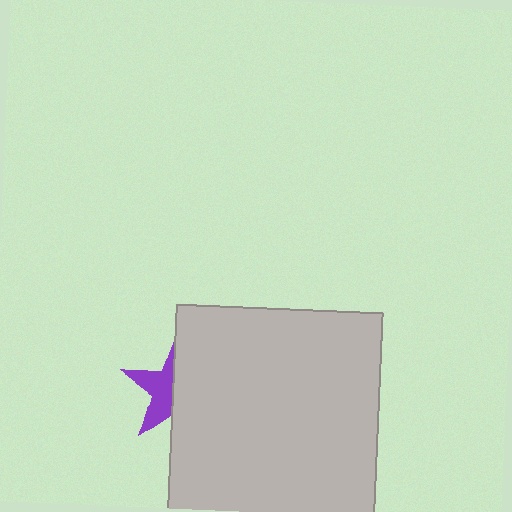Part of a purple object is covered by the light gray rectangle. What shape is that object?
It is a star.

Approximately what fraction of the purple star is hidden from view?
Roughly 57% of the purple star is hidden behind the light gray rectangle.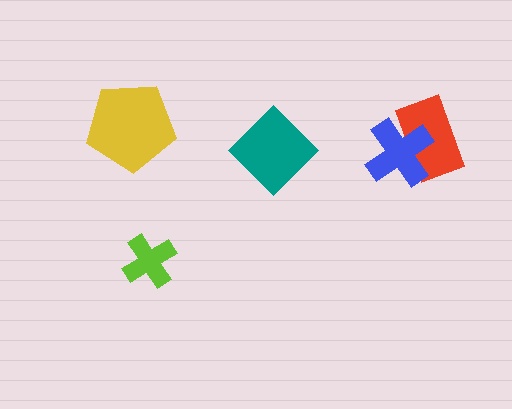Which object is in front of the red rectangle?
The blue cross is in front of the red rectangle.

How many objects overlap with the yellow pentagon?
0 objects overlap with the yellow pentagon.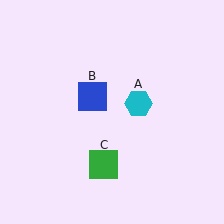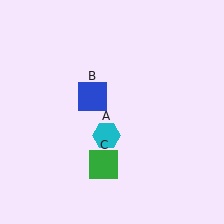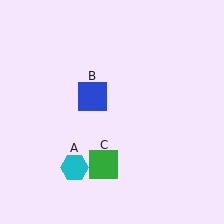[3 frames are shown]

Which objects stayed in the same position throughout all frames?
Blue square (object B) and green square (object C) remained stationary.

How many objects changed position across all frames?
1 object changed position: cyan hexagon (object A).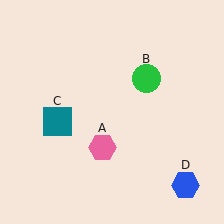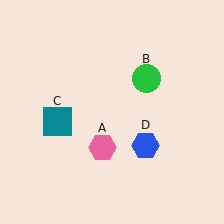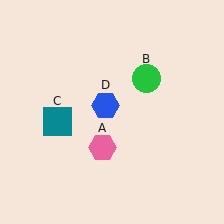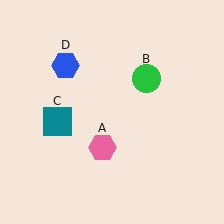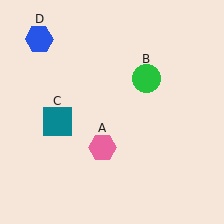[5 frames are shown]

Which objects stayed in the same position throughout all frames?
Pink hexagon (object A) and green circle (object B) and teal square (object C) remained stationary.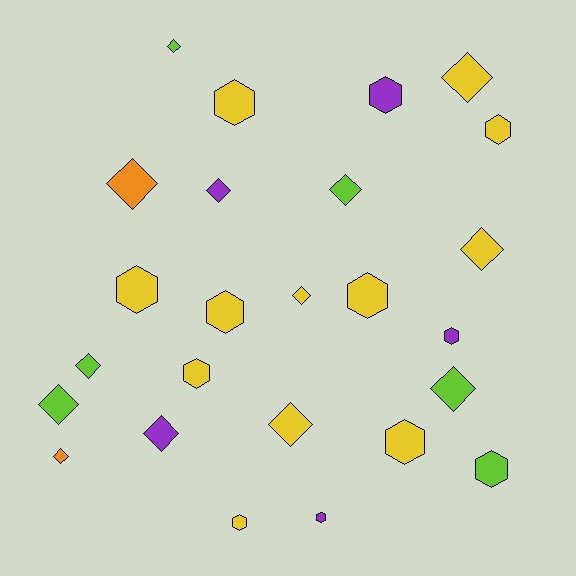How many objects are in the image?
There are 25 objects.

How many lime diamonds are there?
There are 5 lime diamonds.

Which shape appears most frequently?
Diamond, with 13 objects.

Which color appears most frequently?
Yellow, with 12 objects.